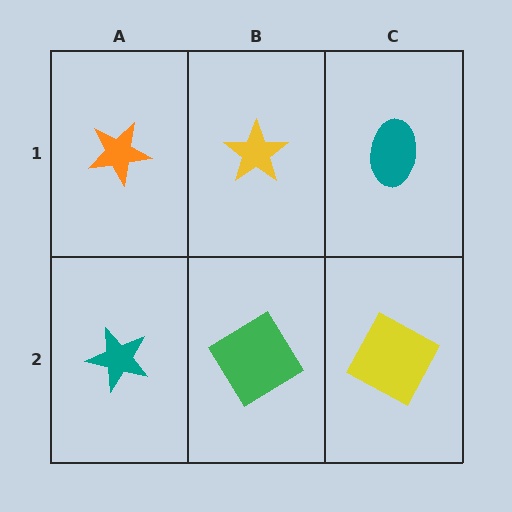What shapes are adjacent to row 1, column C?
A yellow square (row 2, column C), a yellow star (row 1, column B).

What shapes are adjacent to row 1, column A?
A teal star (row 2, column A), a yellow star (row 1, column B).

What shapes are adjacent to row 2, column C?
A teal ellipse (row 1, column C), a green diamond (row 2, column B).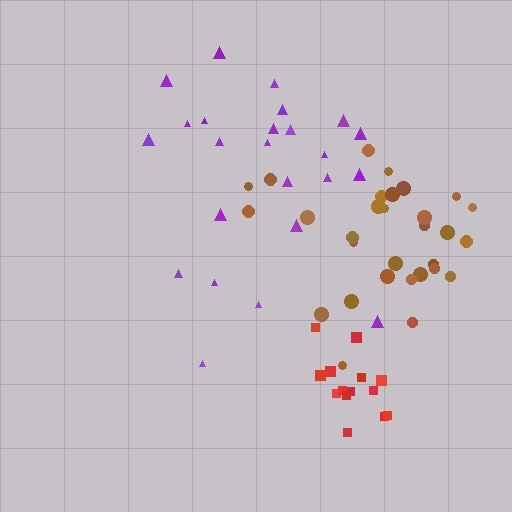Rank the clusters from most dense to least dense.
red, brown, purple.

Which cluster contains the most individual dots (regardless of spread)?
Brown (30).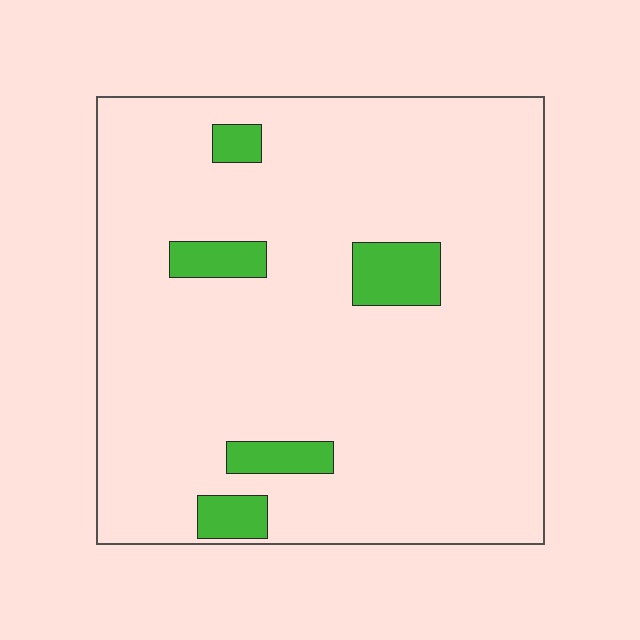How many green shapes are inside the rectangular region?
5.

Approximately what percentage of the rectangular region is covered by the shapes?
Approximately 10%.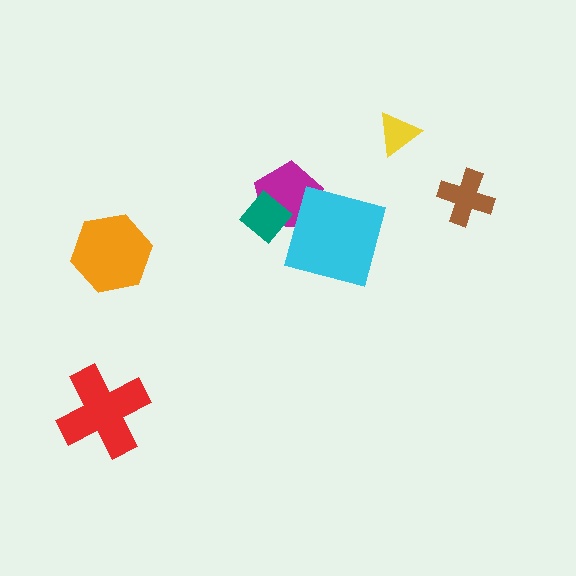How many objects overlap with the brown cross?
0 objects overlap with the brown cross.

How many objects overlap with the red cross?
0 objects overlap with the red cross.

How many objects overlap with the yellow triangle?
0 objects overlap with the yellow triangle.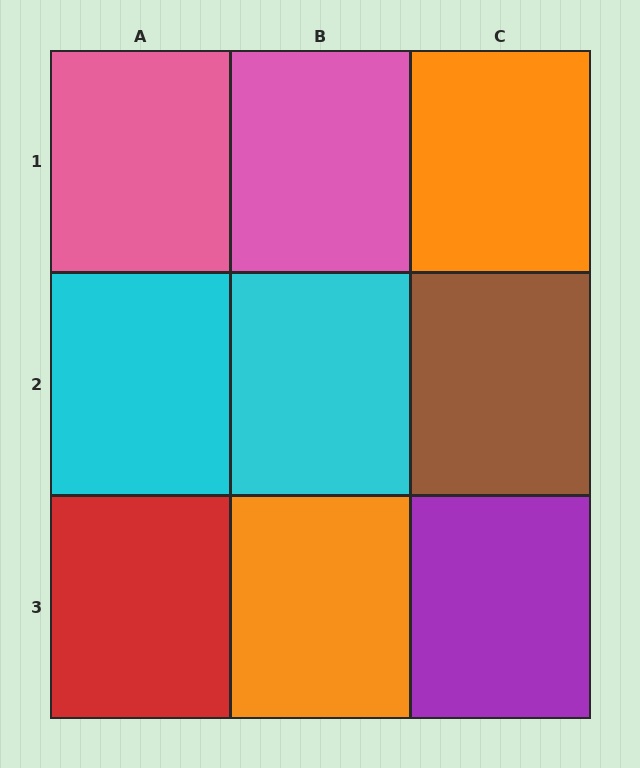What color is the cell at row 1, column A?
Pink.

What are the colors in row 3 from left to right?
Red, orange, purple.